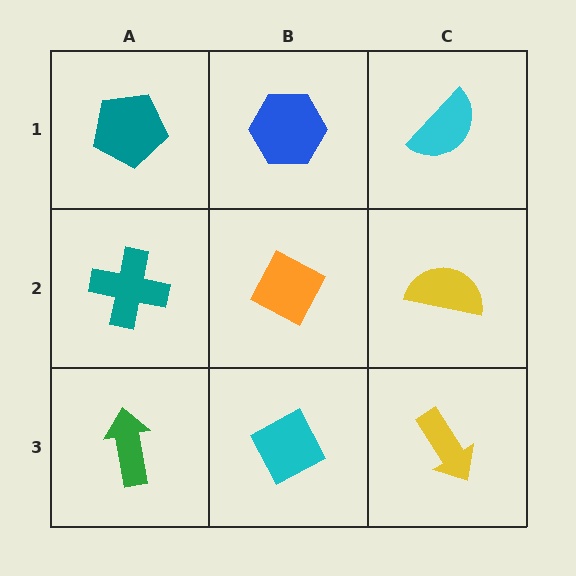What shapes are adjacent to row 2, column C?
A cyan semicircle (row 1, column C), a yellow arrow (row 3, column C), an orange diamond (row 2, column B).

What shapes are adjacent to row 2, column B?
A blue hexagon (row 1, column B), a cyan diamond (row 3, column B), a teal cross (row 2, column A), a yellow semicircle (row 2, column C).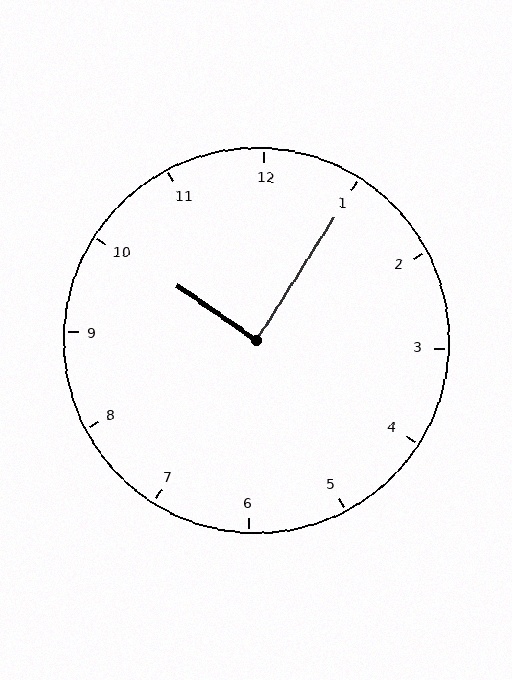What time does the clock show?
10:05.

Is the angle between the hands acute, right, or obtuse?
It is right.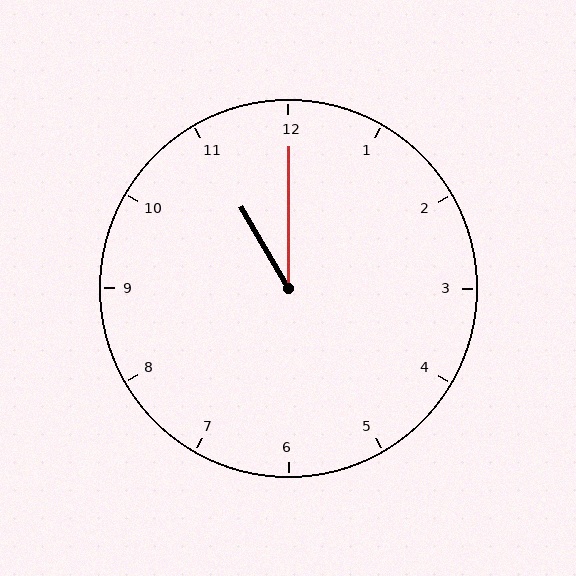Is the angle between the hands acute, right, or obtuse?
It is acute.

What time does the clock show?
11:00.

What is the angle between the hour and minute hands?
Approximately 30 degrees.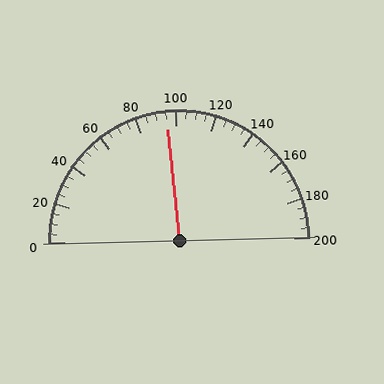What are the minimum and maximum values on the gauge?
The gauge ranges from 0 to 200.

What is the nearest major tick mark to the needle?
The nearest major tick mark is 100.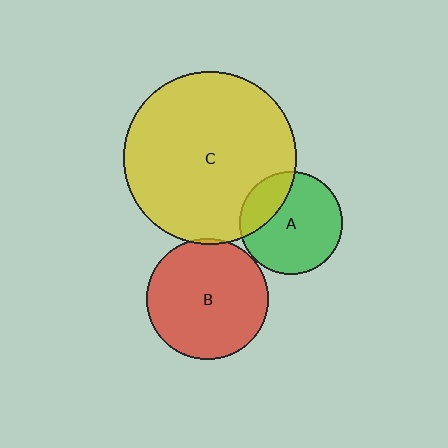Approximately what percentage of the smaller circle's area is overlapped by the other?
Approximately 5%.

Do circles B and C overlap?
Yes.